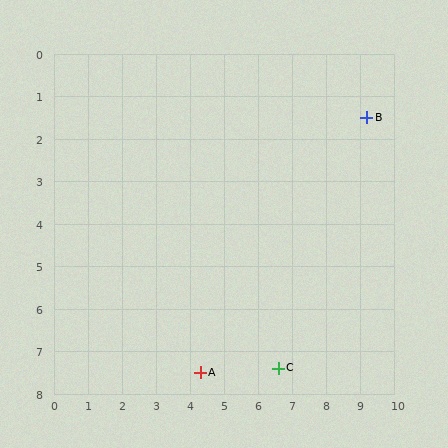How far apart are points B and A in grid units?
Points B and A are about 7.7 grid units apart.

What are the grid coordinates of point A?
Point A is at approximately (4.3, 7.5).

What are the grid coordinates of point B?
Point B is at approximately (9.2, 1.5).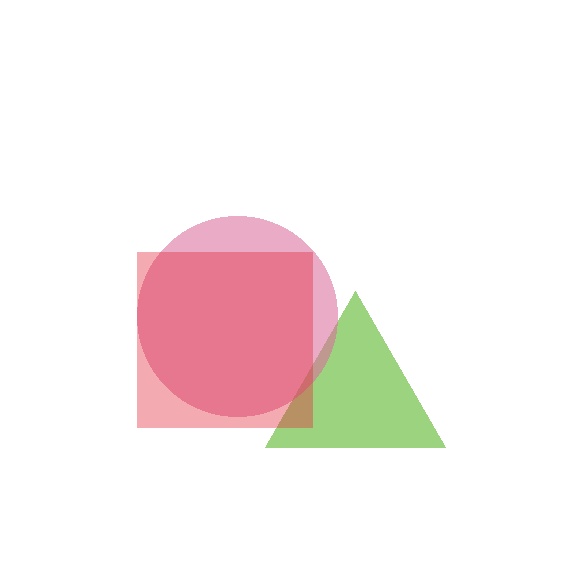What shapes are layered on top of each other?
The layered shapes are: a lime triangle, a pink circle, a red square.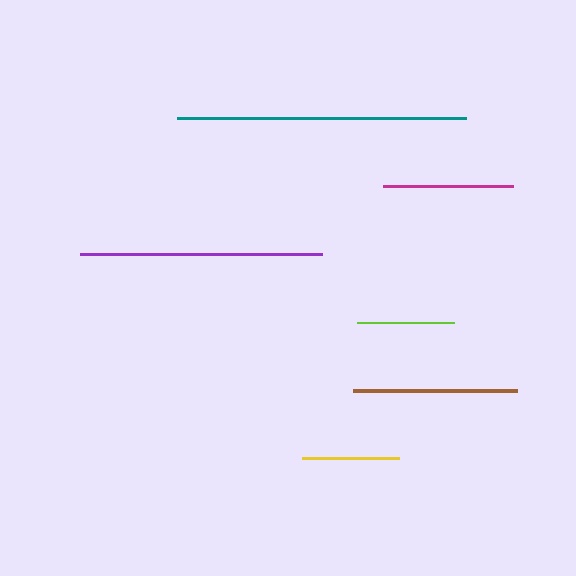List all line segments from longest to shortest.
From longest to shortest: teal, purple, brown, magenta, yellow, lime.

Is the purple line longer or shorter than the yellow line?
The purple line is longer than the yellow line.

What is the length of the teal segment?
The teal segment is approximately 290 pixels long.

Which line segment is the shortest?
The lime line is the shortest at approximately 97 pixels.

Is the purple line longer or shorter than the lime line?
The purple line is longer than the lime line.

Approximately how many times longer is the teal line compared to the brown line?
The teal line is approximately 1.8 times the length of the brown line.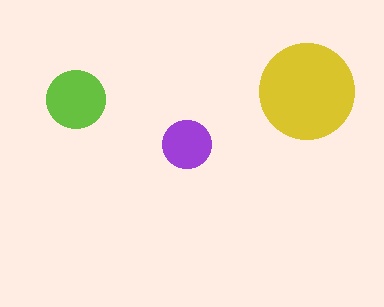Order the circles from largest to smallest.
the yellow one, the lime one, the purple one.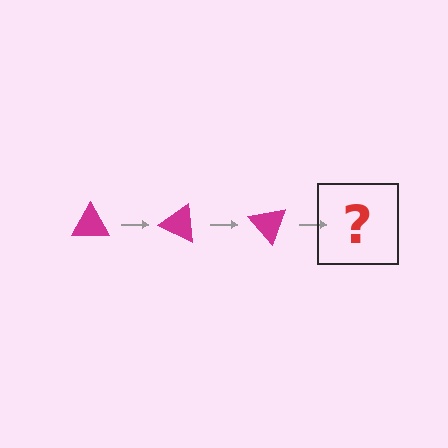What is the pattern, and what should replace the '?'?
The pattern is that the triangle rotates 25 degrees each step. The '?' should be a magenta triangle rotated 75 degrees.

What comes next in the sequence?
The next element should be a magenta triangle rotated 75 degrees.